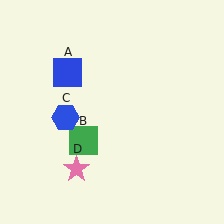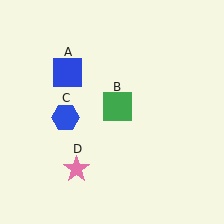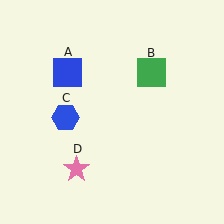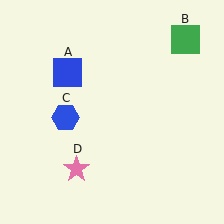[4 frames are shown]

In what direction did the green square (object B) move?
The green square (object B) moved up and to the right.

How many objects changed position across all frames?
1 object changed position: green square (object B).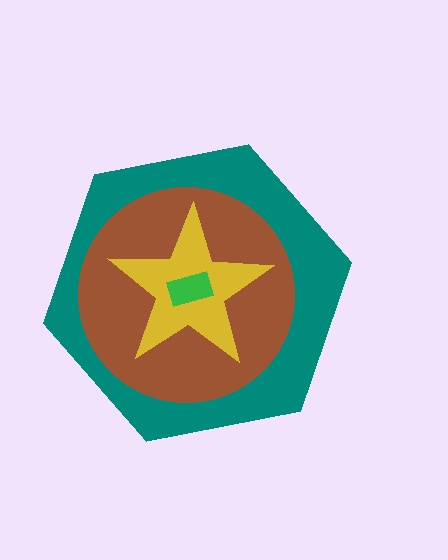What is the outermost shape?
The teal hexagon.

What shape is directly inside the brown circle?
The yellow star.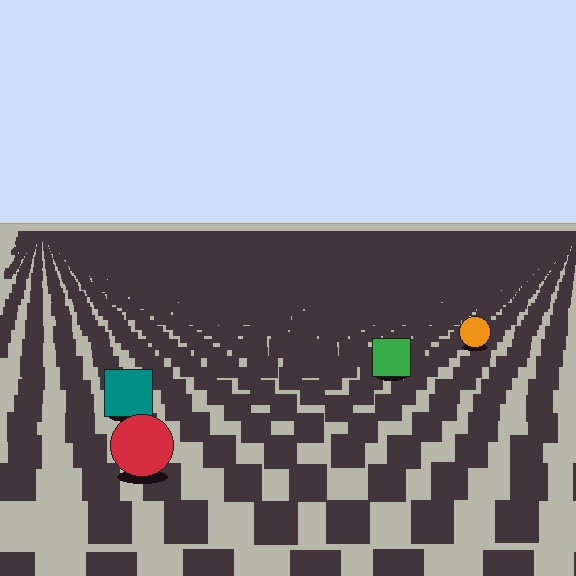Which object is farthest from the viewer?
The orange circle is farthest from the viewer. It appears smaller and the ground texture around it is denser.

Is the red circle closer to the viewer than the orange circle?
Yes. The red circle is closer — you can tell from the texture gradient: the ground texture is coarser near it.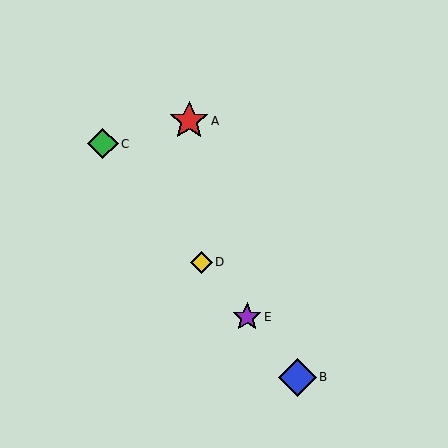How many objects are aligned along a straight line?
4 objects (B, C, D, E) are aligned along a straight line.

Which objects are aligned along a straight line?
Objects B, C, D, E are aligned along a straight line.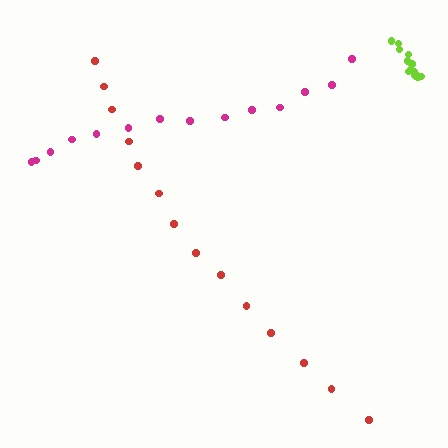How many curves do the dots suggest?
There are 3 distinct paths.